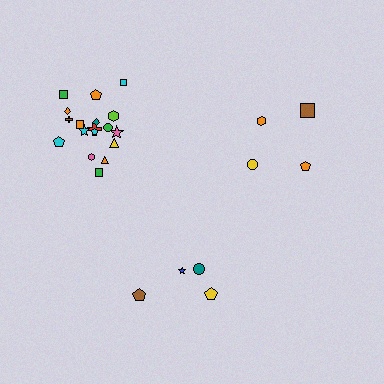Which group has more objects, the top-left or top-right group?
The top-left group.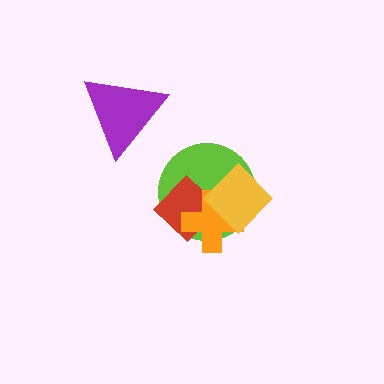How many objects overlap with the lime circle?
3 objects overlap with the lime circle.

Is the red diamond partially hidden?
Yes, it is partially covered by another shape.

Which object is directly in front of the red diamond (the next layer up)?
The orange cross is directly in front of the red diamond.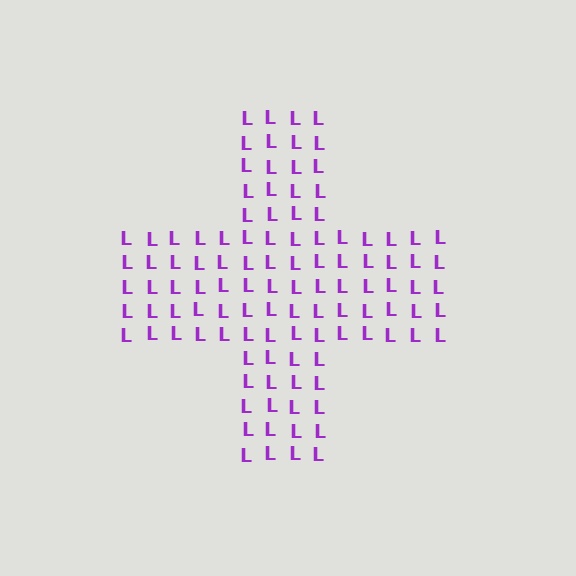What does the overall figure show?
The overall figure shows a cross.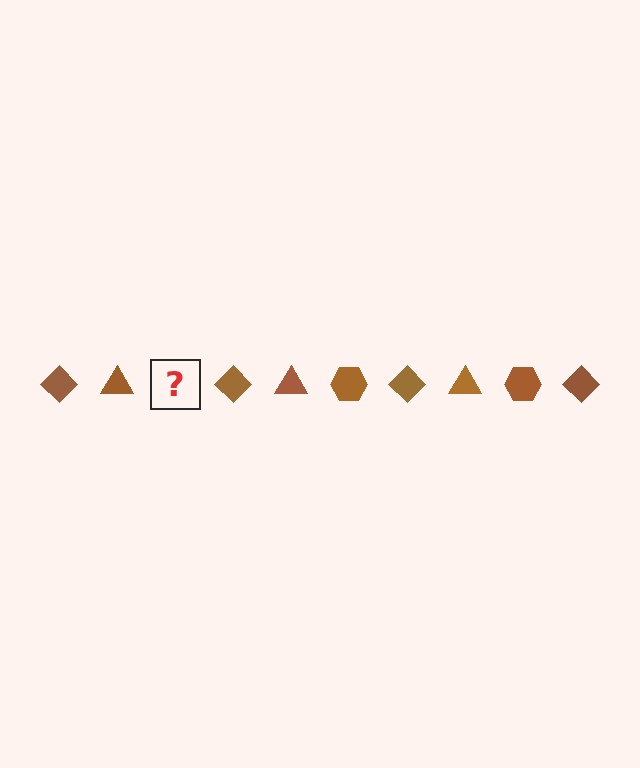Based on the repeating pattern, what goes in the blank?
The blank should be a brown hexagon.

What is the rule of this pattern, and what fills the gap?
The rule is that the pattern cycles through diamond, triangle, hexagon shapes in brown. The gap should be filled with a brown hexagon.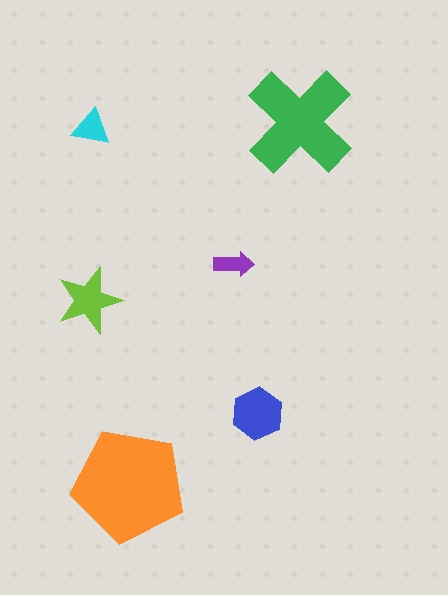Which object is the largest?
The orange pentagon.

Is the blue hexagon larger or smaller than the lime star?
Larger.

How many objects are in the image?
There are 6 objects in the image.